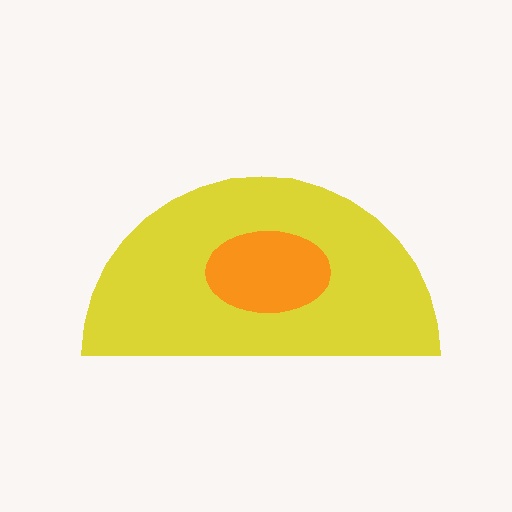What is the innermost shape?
The orange ellipse.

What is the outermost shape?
The yellow semicircle.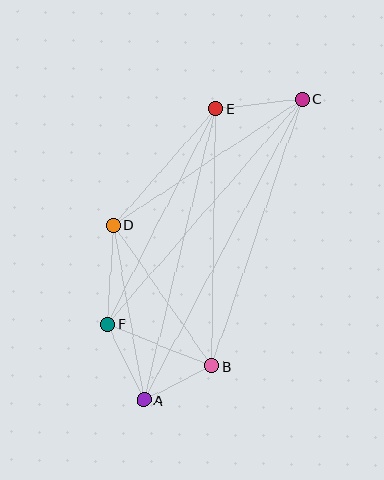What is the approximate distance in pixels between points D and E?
The distance between D and E is approximately 155 pixels.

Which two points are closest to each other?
Points A and B are closest to each other.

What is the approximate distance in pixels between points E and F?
The distance between E and F is approximately 241 pixels.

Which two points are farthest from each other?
Points A and C are farthest from each other.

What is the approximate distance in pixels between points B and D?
The distance between B and D is approximately 172 pixels.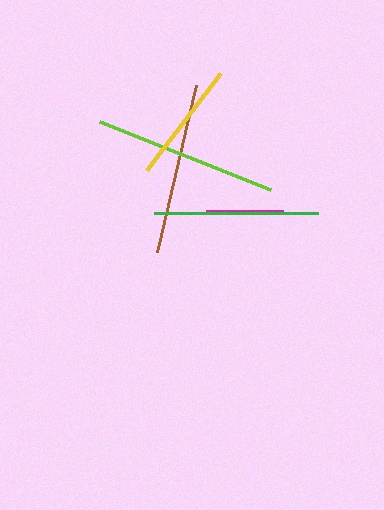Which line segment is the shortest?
The magenta line is the shortest at approximately 76 pixels.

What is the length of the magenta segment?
The magenta segment is approximately 76 pixels long.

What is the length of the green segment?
The green segment is approximately 163 pixels long.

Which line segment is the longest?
The lime line is the longest at approximately 184 pixels.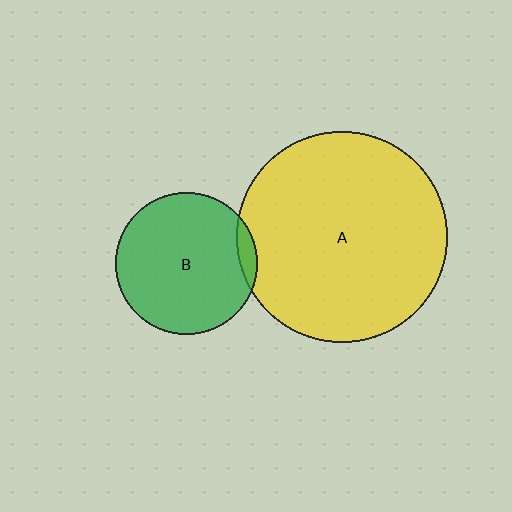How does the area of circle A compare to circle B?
Approximately 2.2 times.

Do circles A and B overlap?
Yes.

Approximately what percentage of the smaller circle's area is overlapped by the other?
Approximately 5%.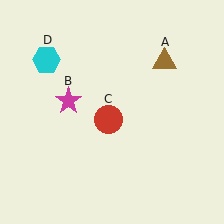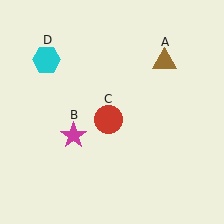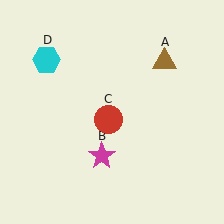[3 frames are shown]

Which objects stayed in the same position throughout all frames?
Brown triangle (object A) and red circle (object C) and cyan hexagon (object D) remained stationary.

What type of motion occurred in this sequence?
The magenta star (object B) rotated counterclockwise around the center of the scene.